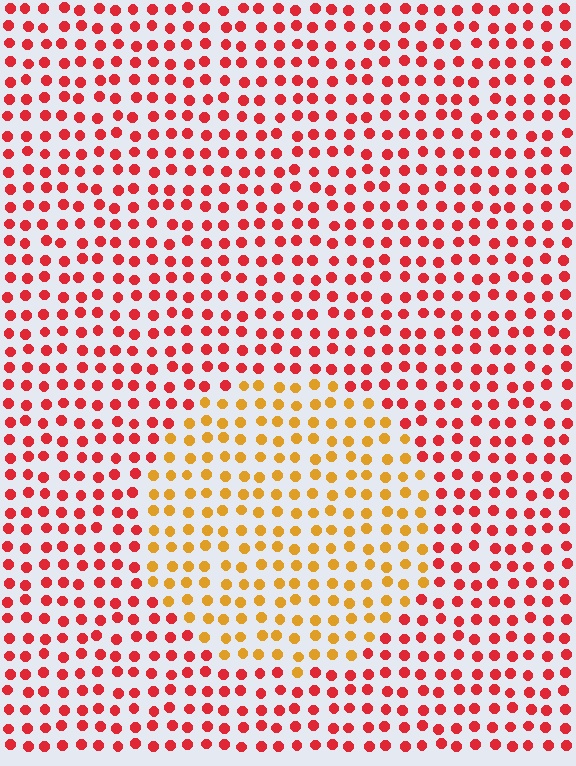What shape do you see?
I see a circle.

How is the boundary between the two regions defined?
The boundary is defined purely by a slight shift in hue (about 44 degrees). Spacing, size, and orientation are identical on both sides.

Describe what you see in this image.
The image is filled with small red elements in a uniform arrangement. A circle-shaped region is visible where the elements are tinted to a slightly different hue, forming a subtle color boundary.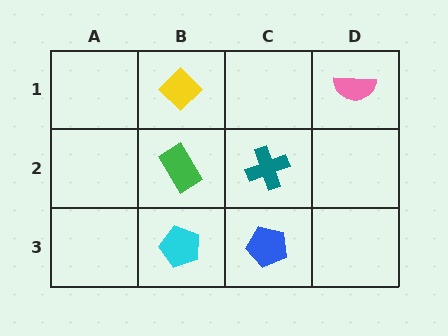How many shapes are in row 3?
2 shapes.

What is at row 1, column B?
A yellow diamond.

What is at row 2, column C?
A teal cross.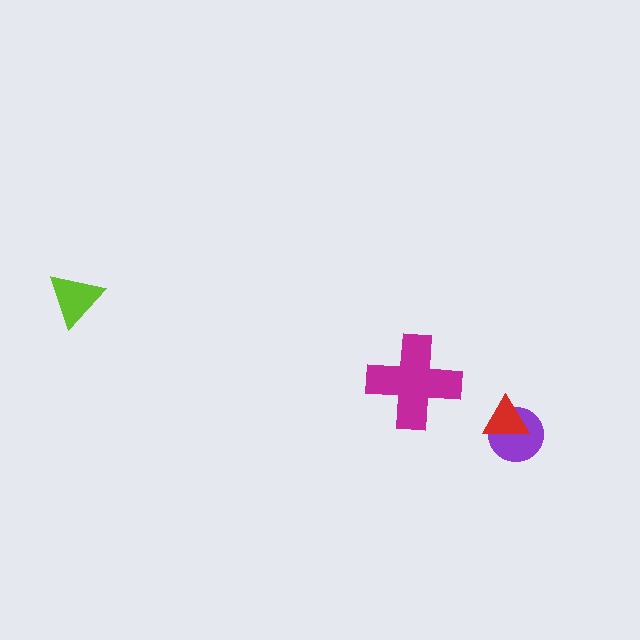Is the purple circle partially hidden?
Yes, it is partially covered by another shape.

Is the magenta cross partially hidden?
No, no other shape covers it.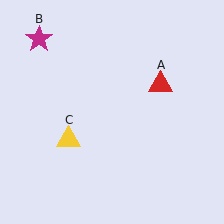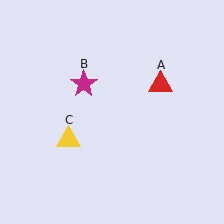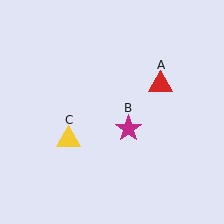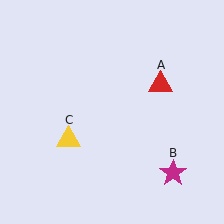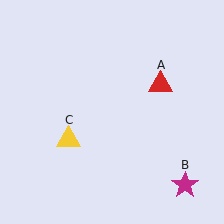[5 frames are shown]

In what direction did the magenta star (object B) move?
The magenta star (object B) moved down and to the right.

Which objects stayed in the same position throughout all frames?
Red triangle (object A) and yellow triangle (object C) remained stationary.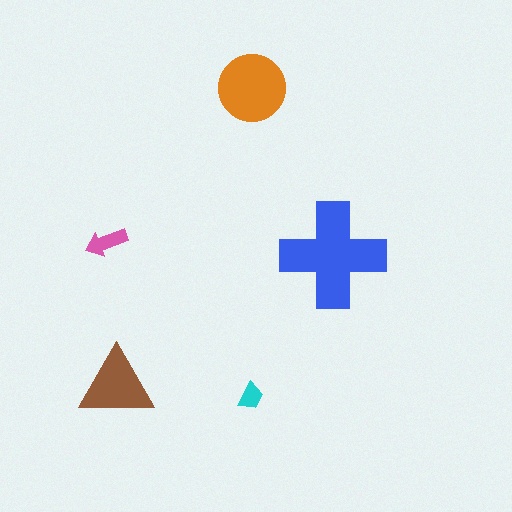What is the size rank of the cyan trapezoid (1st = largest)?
5th.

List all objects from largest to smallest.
The blue cross, the orange circle, the brown triangle, the pink arrow, the cyan trapezoid.